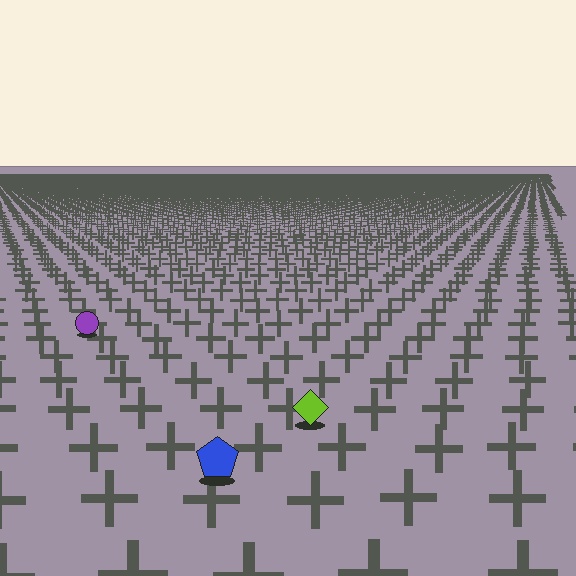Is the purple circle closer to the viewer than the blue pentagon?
No. The blue pentagon is closer — you can tell from the texture gradient: the ground texture is coarser near it.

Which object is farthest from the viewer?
The purple circle is farthest from the viewer. It appears smaller and the ground texture around it is denser.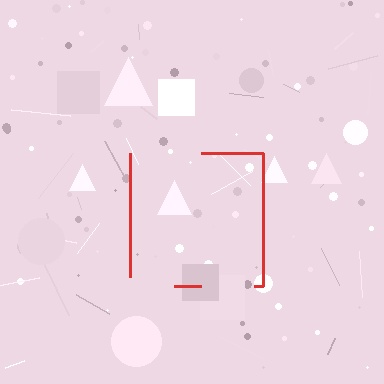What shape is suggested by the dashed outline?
The dashed outline suggests a square.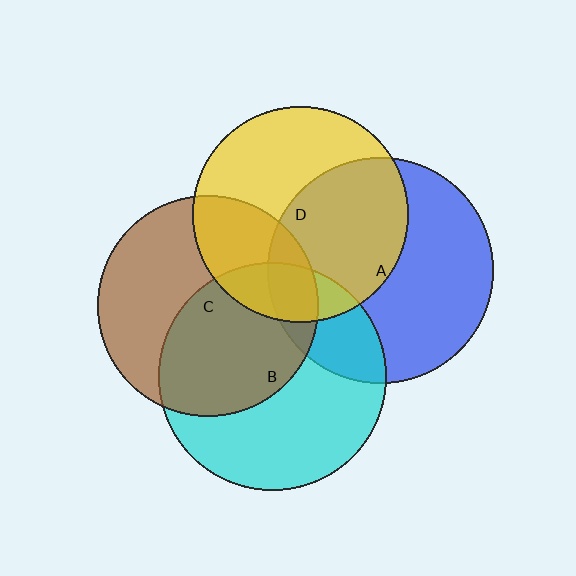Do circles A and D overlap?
Yes.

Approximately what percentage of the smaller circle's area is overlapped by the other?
Approximately 50%.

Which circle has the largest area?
Circle B (cyan).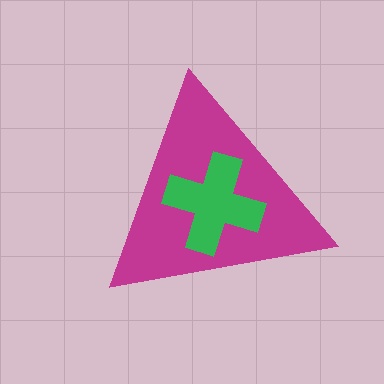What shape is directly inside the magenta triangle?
The green cross.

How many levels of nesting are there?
2.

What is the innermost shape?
The green cross.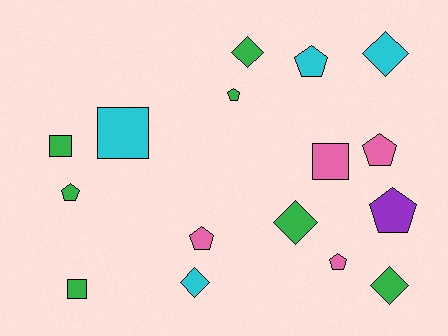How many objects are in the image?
There are 16 objects.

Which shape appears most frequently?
Pentagon, with 7 objects.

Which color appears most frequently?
Green, with 7 objects.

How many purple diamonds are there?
There are no purple diamonds.